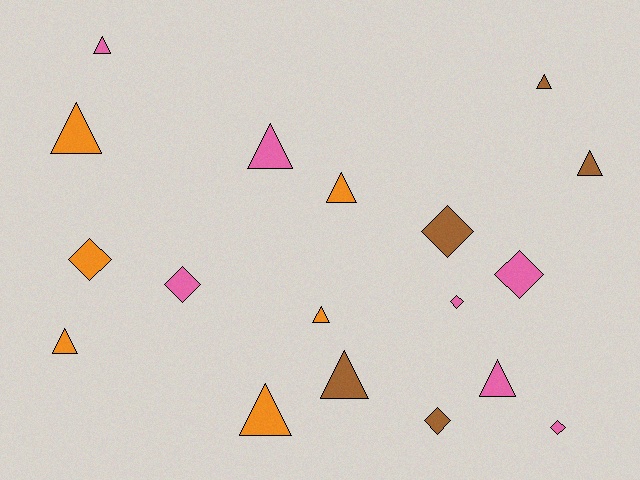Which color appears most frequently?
Pink, with 7 objects.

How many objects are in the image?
There are 18 objects.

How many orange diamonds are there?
There is 1 orange diamond.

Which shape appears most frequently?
Triangle, with 11 objects.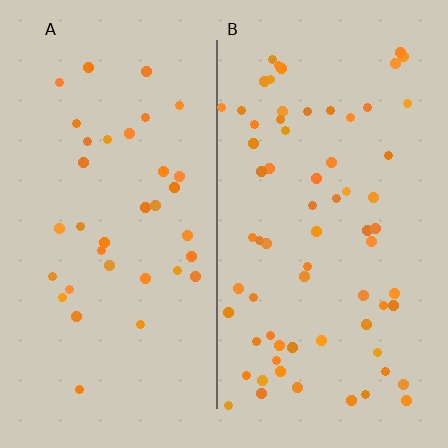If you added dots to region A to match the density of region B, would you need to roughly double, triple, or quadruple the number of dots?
Approximately double.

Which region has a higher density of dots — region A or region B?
B (the right).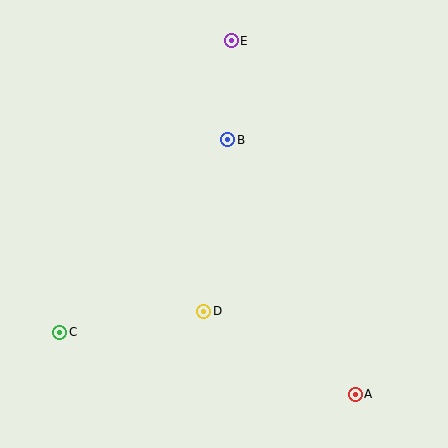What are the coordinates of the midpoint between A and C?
The midpoint between A and C is at (207, 363).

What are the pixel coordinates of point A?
Point A is at (355, 394).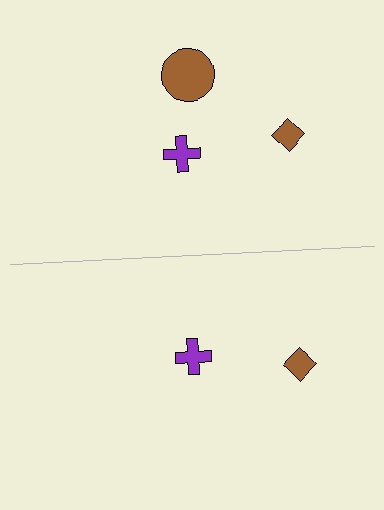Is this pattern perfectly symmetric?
No, the pattern is not perfectly symmetric. A brown circle is missing from the bottom side.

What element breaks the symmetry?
A brown circle is missing from the bottom side.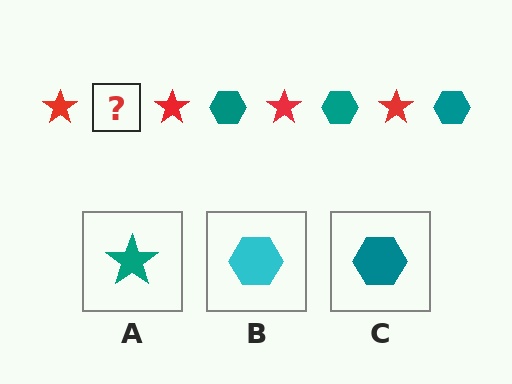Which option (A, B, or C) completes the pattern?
C.